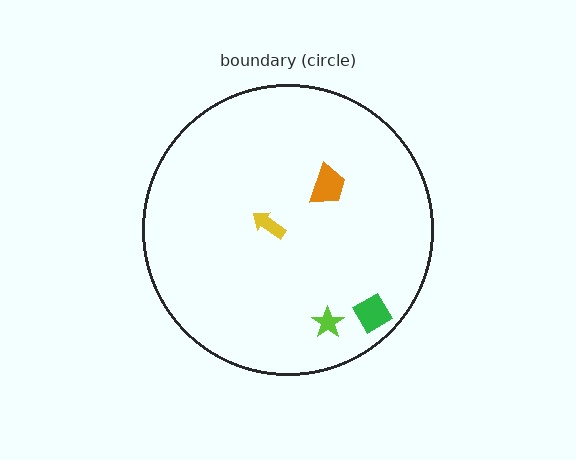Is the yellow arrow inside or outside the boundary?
Inside.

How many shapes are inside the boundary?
4 inside, 0 outside.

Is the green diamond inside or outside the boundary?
Inside.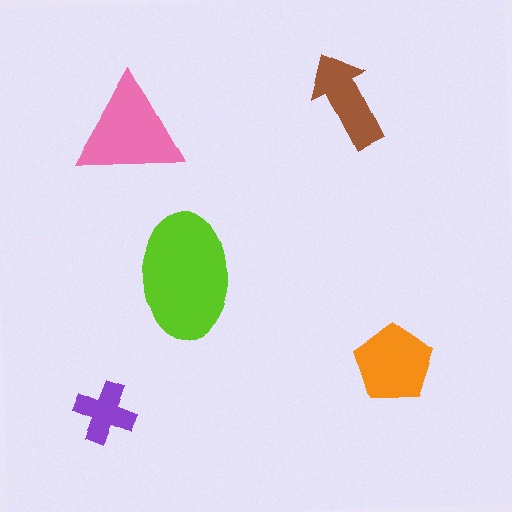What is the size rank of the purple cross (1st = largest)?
5th.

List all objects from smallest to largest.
The purple cross, the brown arrow, the orange pentagon, the pink triangle, the lime ellipse.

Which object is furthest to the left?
The purple cross is leftmost.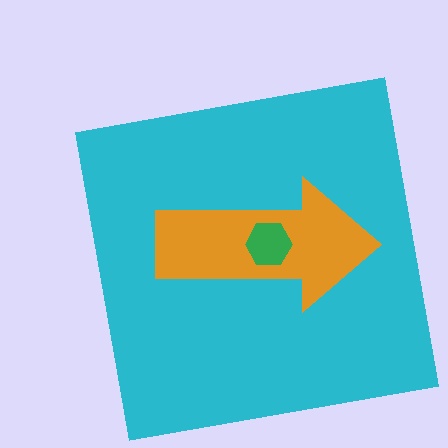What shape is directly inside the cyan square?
The orange arrow.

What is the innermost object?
The green hexagon.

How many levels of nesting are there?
3.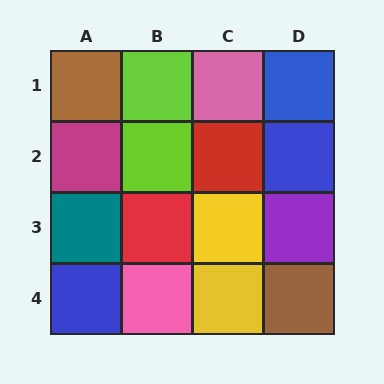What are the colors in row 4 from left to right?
Blue, pink, yellow, brown.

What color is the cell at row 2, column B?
Lime.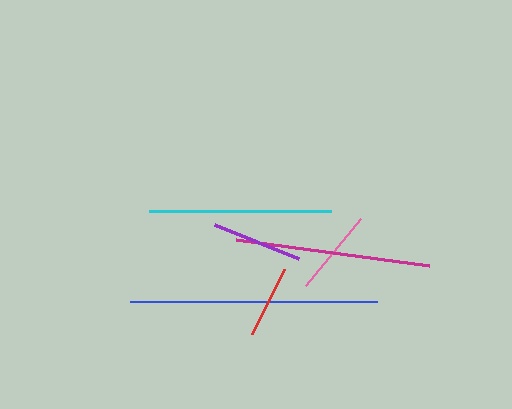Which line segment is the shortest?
The red line is the shortest at approximately 72 pixels.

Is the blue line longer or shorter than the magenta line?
The blue line is longer than the magenta line.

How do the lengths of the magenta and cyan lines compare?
The magenta and cyan lines are approximately the same length.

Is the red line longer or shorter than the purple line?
The purple line is longer than the red line.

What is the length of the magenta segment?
The magenta segment is approximately 195 pixels long.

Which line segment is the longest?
The blue line is the longest at approximately 248 pixels.